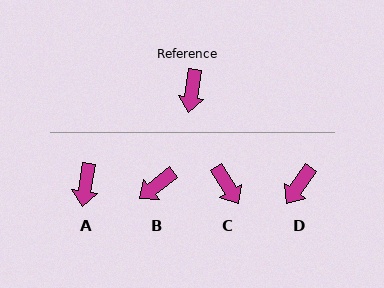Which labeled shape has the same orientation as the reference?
A.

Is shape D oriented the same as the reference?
No, it is off by about 26 degrees.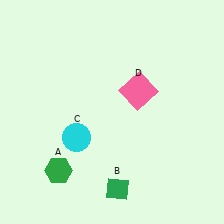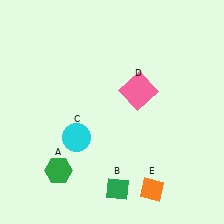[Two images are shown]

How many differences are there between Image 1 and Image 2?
There is 1 difference between the two images.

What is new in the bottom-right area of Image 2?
An orange diamond (E) was added in the bottom-right area of Image 2.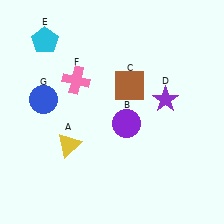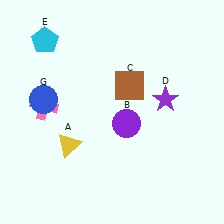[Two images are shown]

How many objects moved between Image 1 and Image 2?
1 object moved between the two images.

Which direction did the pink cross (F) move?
The pink cross (F) moved left.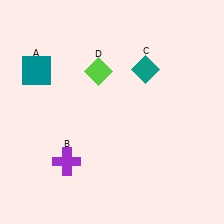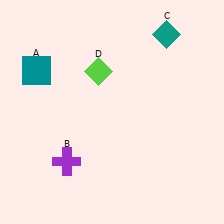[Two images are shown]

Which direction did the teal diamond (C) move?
The teal diamond (C) moved up.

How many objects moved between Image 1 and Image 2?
1 object moved between the two images.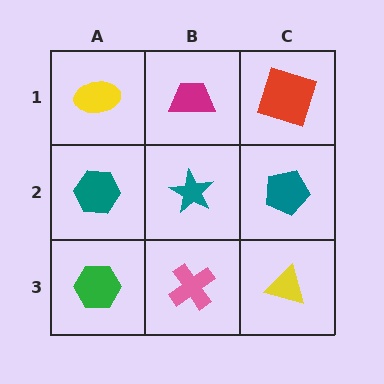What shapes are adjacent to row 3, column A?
A teal hexagon (row 2, column A), a pink cross (row 3, column B).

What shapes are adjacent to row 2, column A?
A yellow ellipse (row 1, column A), a green hexagon (row 3, column A), a teal star (row 2, column B).